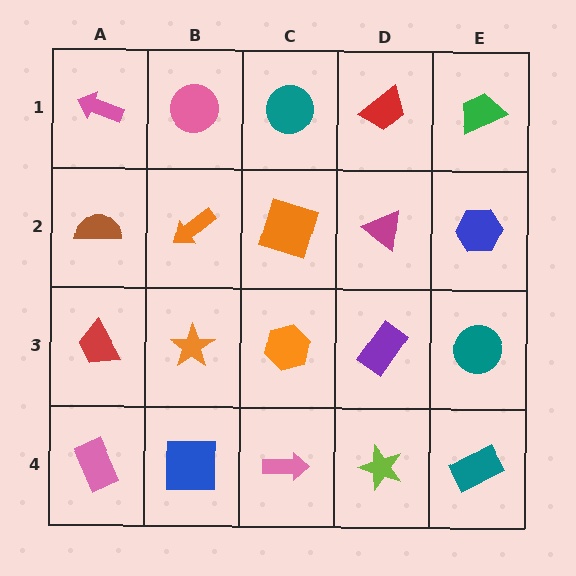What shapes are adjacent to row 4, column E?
A teal circle (row 3, column E), a lime star (row 4, column D).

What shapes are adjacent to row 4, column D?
A purple rectangle (row 3, column D), a pink arrow (row 4, column C), a teal rectangle (row 4, column E).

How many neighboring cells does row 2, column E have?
3.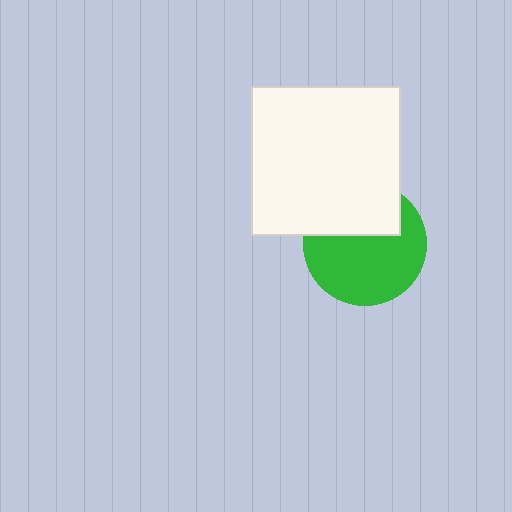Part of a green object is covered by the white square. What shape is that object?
It is a circle.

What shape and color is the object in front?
The object in front is a white square.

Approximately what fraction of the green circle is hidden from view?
Roughly 36% of the green circle is hidden behind the white square.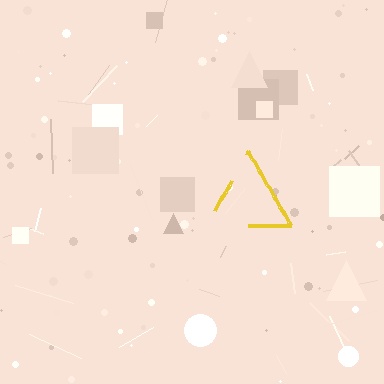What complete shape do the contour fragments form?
The contour fragments form a triangle.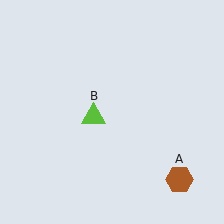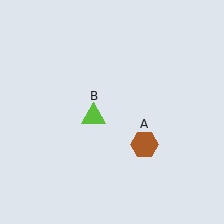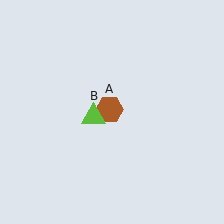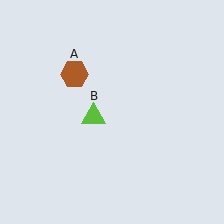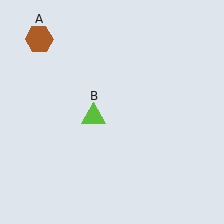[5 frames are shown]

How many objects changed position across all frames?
1 object changed position: brown hexagon (object A).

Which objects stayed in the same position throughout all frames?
Lime triangle (object B) remained stationary.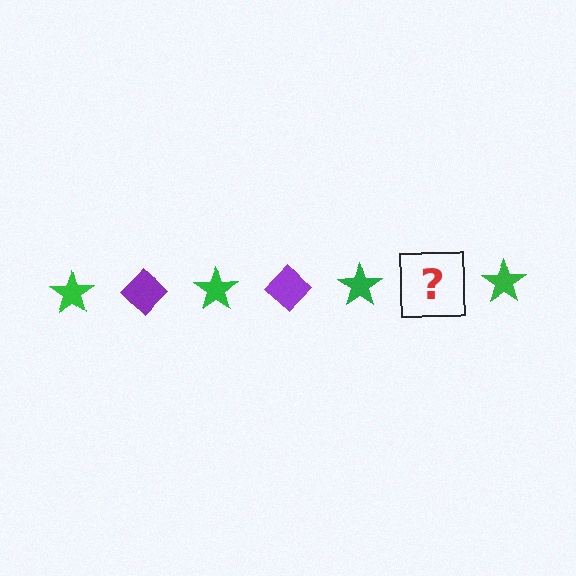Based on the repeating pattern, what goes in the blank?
The blank should be a purple diamond.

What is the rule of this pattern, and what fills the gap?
The rule is that the pattern alternates between green star and purple diamond. The gap should be filled with a purple diamond.